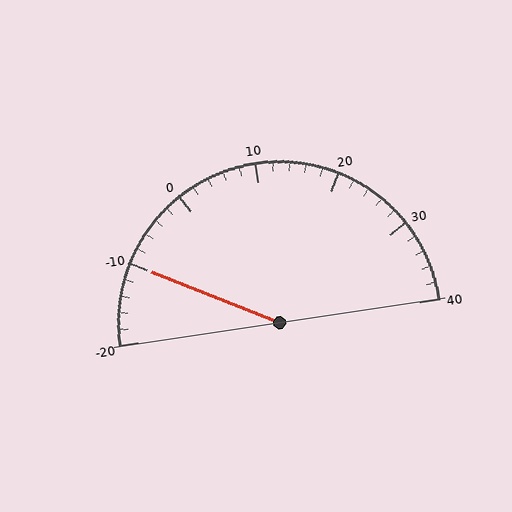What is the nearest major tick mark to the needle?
The nearest major tick mark is -10.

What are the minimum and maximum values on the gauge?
The gauge ranges from -20 to 40.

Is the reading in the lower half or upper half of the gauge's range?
The reading is in the lower half of the range (-20 to 40).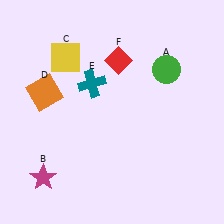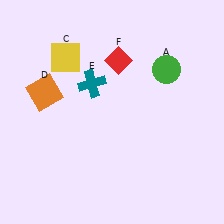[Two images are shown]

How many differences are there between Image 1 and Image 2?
There is 1 difference between the two images.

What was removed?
The magenta star (B) was removed in Image 2.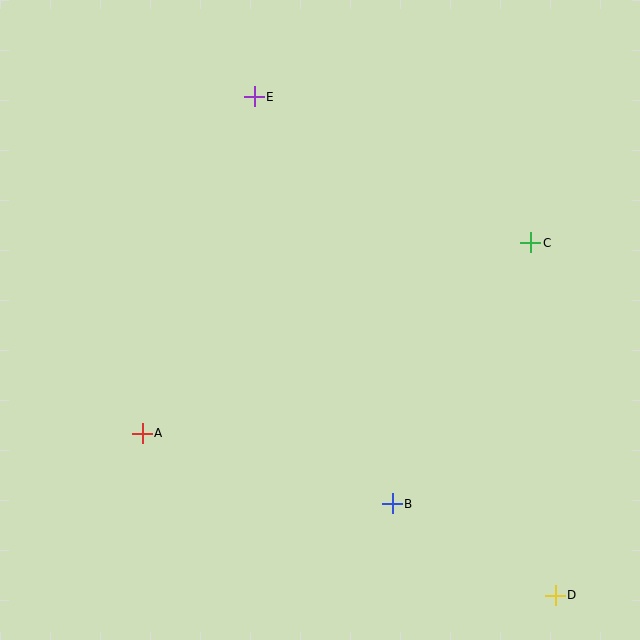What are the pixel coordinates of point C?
Point C is at (531, 243).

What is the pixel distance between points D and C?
The distance between D and C is 353 pixels.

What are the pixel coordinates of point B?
Point B is at (392, 504).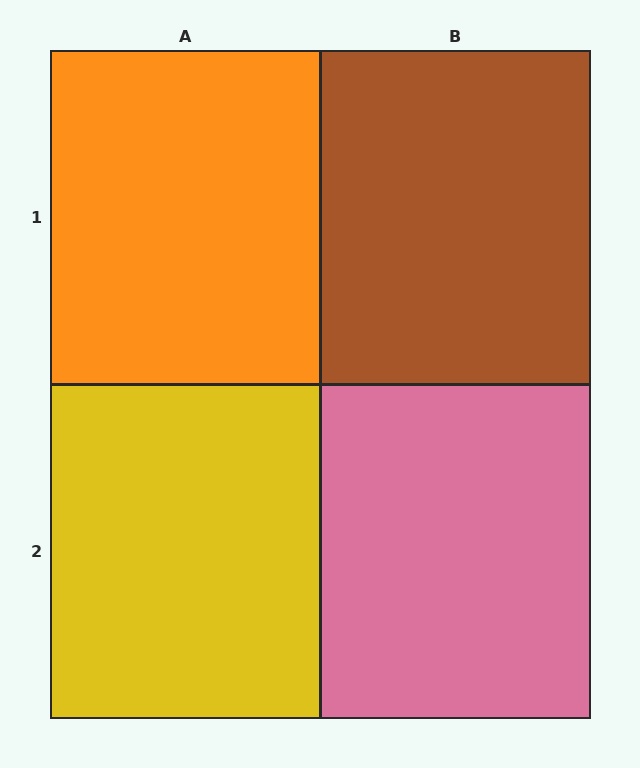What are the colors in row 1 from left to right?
Orange, brown.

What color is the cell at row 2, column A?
Yellow.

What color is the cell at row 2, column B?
Pink.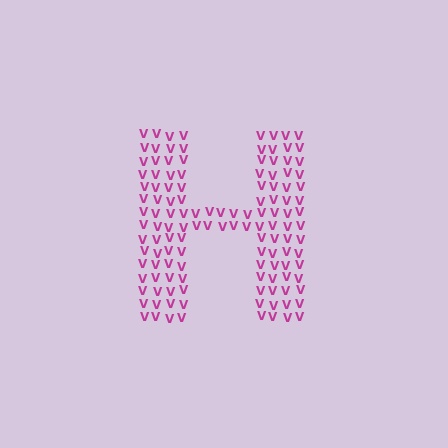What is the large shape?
The large shape is the letter H.